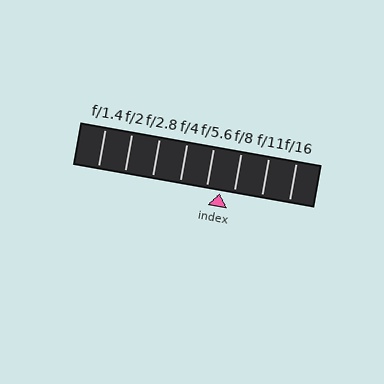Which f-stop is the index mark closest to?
The index mark is closest to f/5.6.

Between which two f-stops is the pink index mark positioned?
The index mark is between f/5.6 and f/8.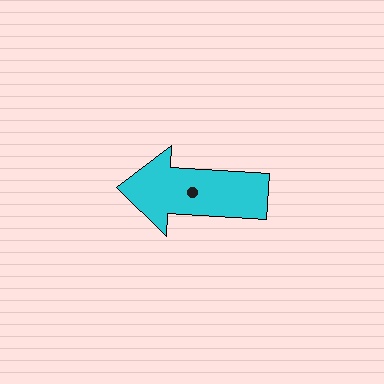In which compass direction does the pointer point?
West.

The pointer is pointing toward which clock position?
Roughly 9 o'clock.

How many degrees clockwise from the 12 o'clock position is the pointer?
Approximately 273 degrees.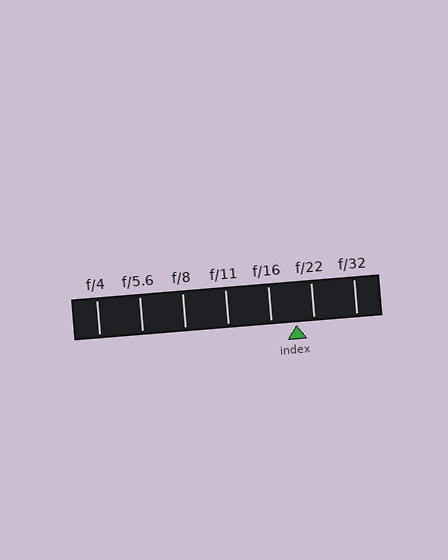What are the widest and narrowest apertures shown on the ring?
The widest aperture shown is f/4 and the narrowest is f/32.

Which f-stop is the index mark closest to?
The index mark is closest to f/22.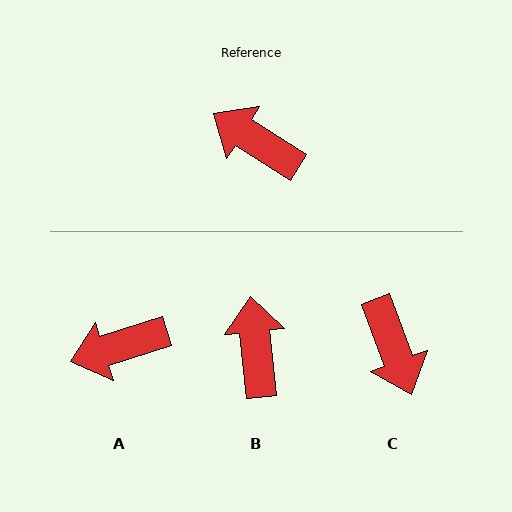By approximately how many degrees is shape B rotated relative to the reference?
Approximately 52 degrees clockwise.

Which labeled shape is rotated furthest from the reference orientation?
C, about 143 degrees away.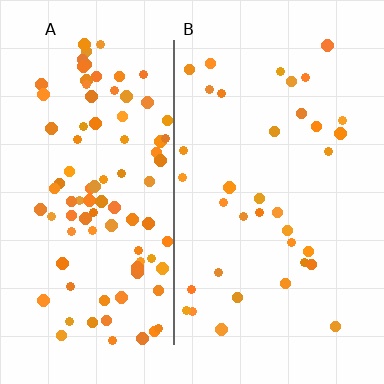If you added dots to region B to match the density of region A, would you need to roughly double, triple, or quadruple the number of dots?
Approximately triple.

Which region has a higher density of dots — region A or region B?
A (the left).